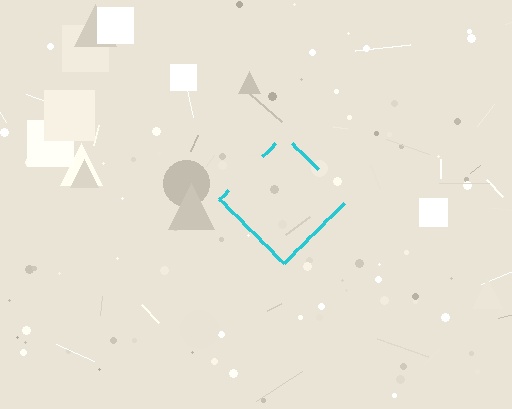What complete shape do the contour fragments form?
The contour fragments form a diamond.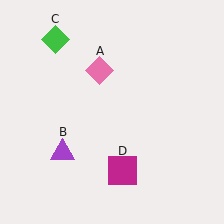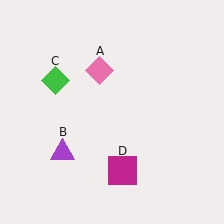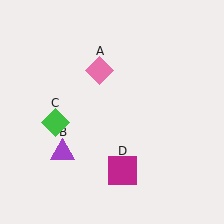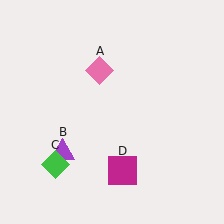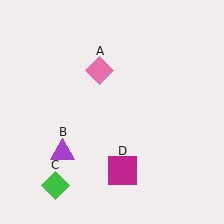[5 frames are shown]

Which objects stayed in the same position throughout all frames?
Pink diamond (object A) and purple triangle (object B) and magenta square (object D) remained stationary.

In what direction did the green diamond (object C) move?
The green diamond (object C) moved down.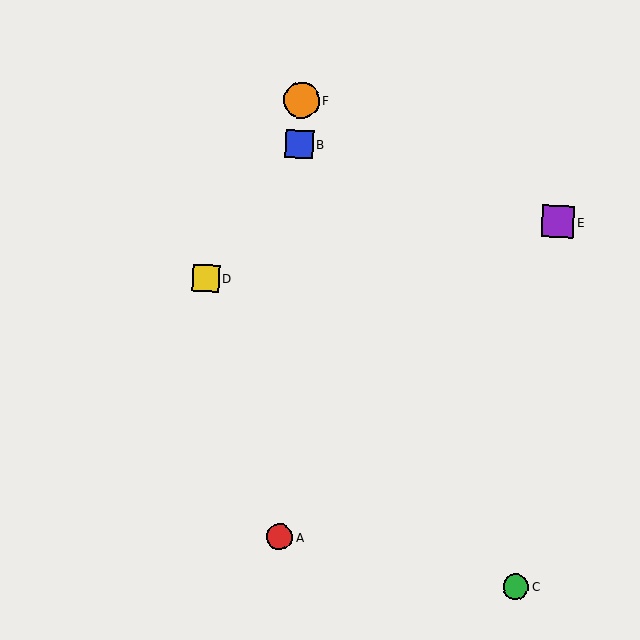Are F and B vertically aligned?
Yes, both are at x≈302.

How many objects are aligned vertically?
3 objects (A, B, F) are aligned vertically.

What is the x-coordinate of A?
Object A is at x≈279.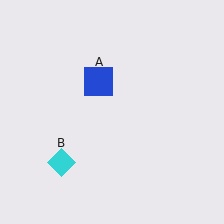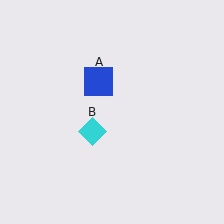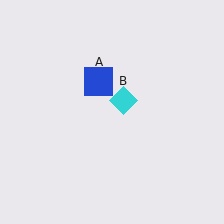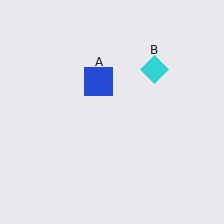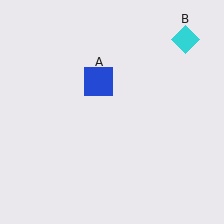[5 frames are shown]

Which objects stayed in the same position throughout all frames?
Blue square (object A) remained stationary.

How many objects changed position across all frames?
1 object changed position: cyan diamond (object B).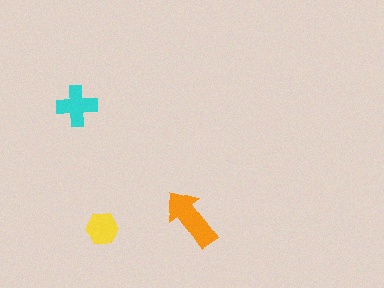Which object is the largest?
The orange arrow.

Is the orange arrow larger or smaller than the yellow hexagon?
Larger.